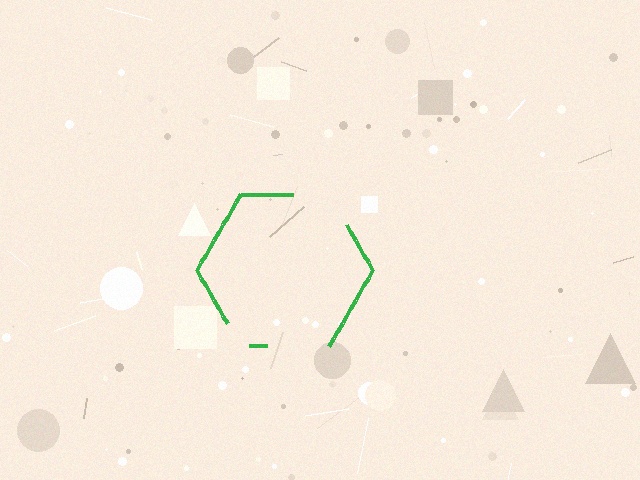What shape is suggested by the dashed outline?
The dashed outline suggests a hexagon.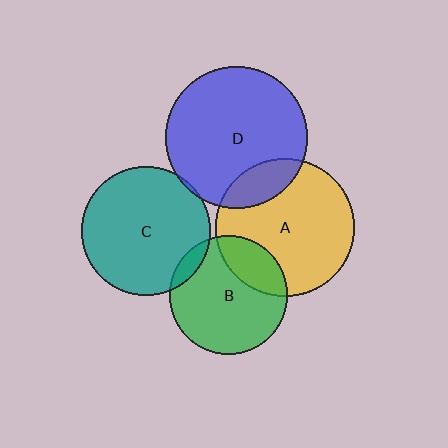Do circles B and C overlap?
Yes.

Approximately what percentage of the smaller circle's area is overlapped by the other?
Approximately 5%.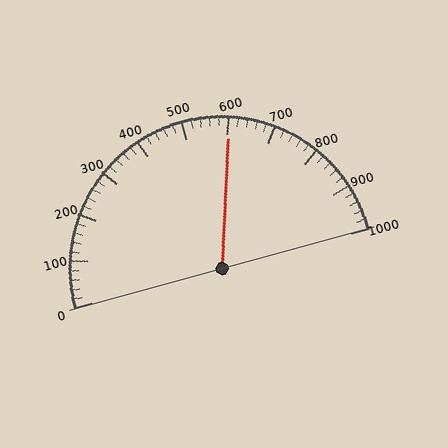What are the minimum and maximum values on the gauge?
The gauge ranges from 0 to 1000.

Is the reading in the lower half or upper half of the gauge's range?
The reading is in the upper half of the range (0 to 1000).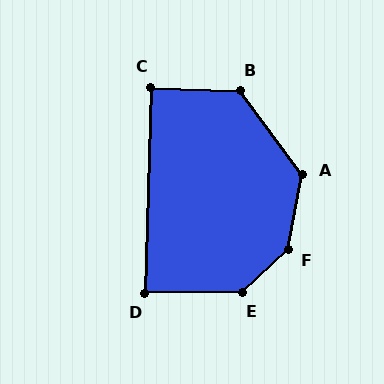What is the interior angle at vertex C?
Approximately 90 degrees (approximately right).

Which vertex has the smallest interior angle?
D, at approximately 88 degrees.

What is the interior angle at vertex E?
Approximately 138 degrees (obtuse).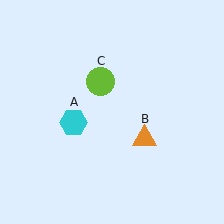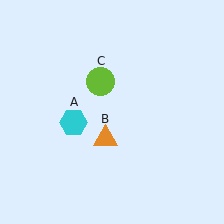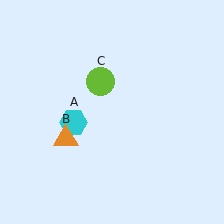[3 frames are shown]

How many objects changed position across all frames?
1 object changed position: orange triangle (object B).